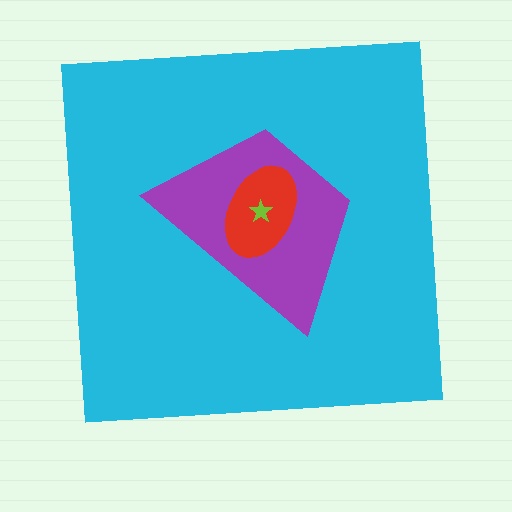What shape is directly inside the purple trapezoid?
The red ellipse.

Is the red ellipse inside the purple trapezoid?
Yes.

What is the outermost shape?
The cyan square.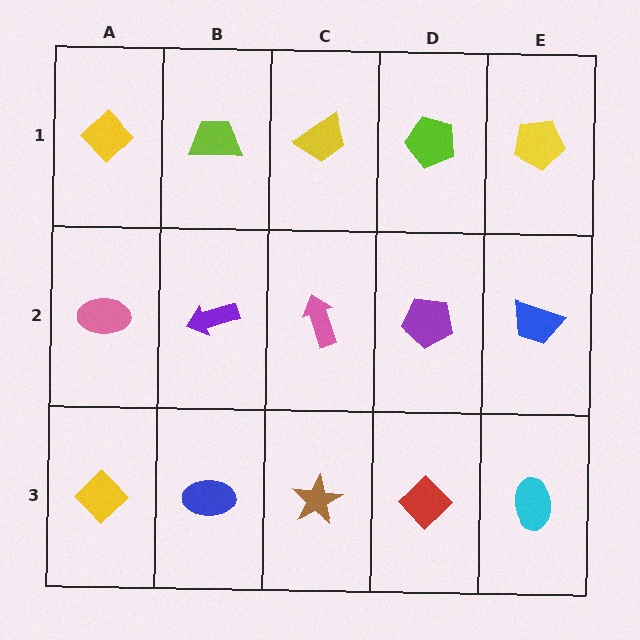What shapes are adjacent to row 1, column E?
A blue trapezoid (row 2, column E), a lime pentagon (row 1, column D).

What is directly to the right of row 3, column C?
A red diamond.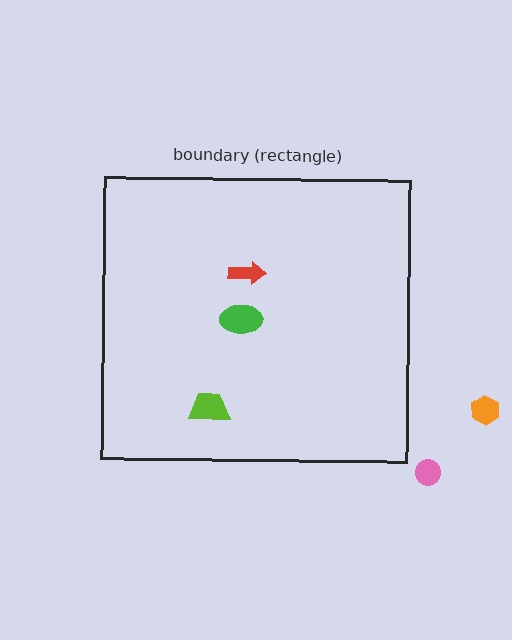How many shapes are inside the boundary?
3 inside, 2 outside.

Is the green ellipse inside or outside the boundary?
Inside.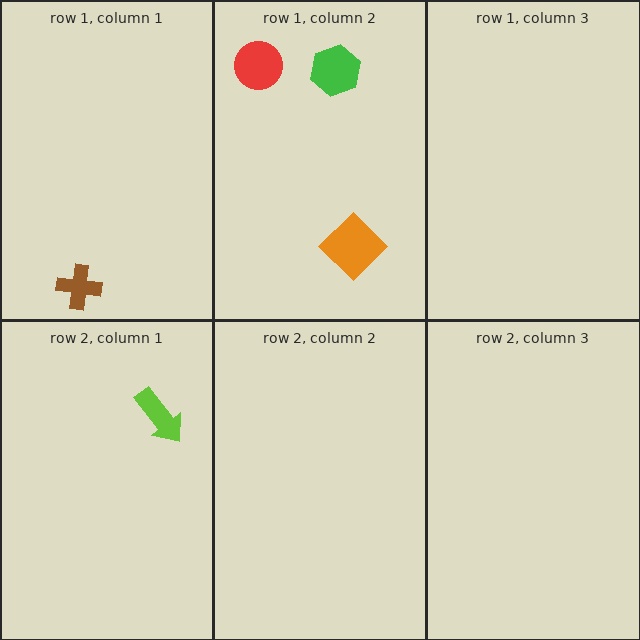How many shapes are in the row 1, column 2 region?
3.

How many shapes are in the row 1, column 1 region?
1.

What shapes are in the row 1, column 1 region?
The brown cross.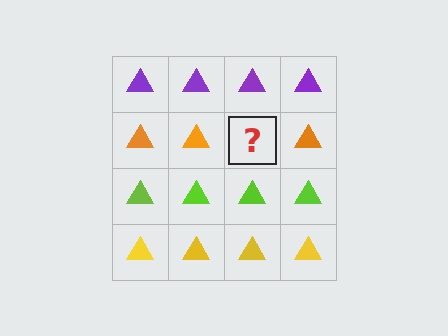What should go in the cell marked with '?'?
The missing cell should contain an orange triangle.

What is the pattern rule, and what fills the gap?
The rule is that each row has a consistent color. The gap should be filled with an orange triangle.